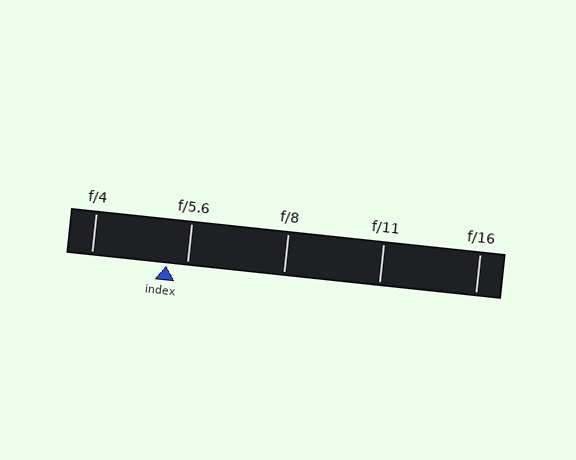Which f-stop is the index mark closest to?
The index mark is closest to f/5.6.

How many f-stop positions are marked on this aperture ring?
There are 5 f-stop positions marked.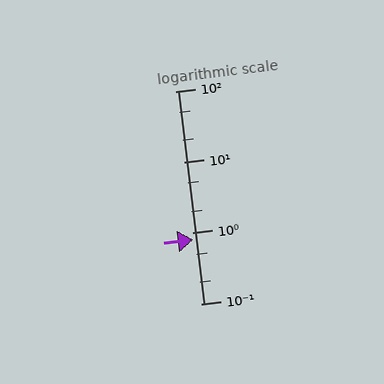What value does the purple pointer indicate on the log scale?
The pointer indicates approximately 0.81.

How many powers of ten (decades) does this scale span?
The scale spans 3 decades, from 0.1 to 100.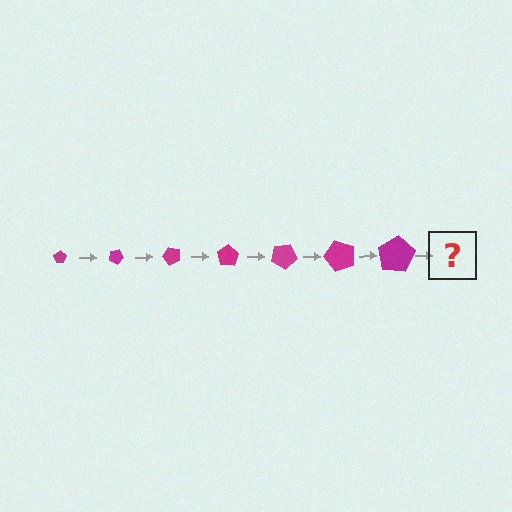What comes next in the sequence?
The next element should be a pentagon, larger than the previous one and rotated 175 degrees from the start.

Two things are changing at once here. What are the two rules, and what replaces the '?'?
The two rules are that the pentagon grows larger each step and it rotates 25 degrees each step. The '?' should be a pentagon, larger than the previous one and rotated 175 degrees from the start.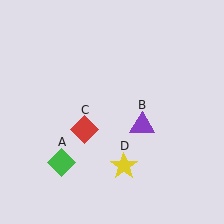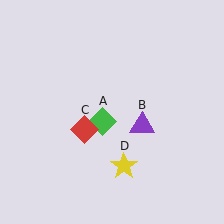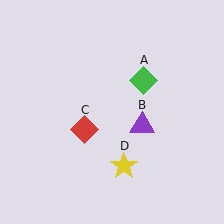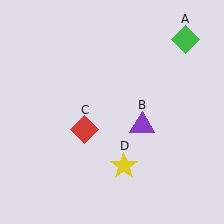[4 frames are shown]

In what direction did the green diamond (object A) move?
The green diamond (object A) moved up and to the right.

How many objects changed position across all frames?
1 object changed position: green diamond (object A).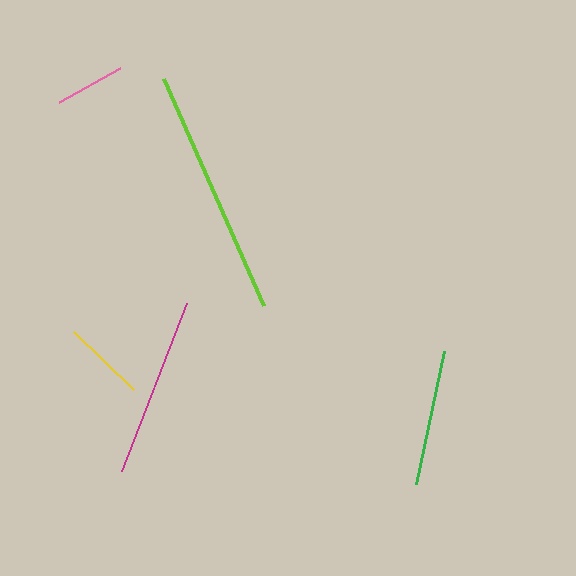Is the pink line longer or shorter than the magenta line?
The magenta line is longer than the pink line.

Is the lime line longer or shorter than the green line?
The lime line is longer than the green line.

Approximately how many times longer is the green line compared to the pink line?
The green line is approximately 1.9 times the length of the pink line.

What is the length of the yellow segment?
The yellow segment is approximately 84 pixels long.